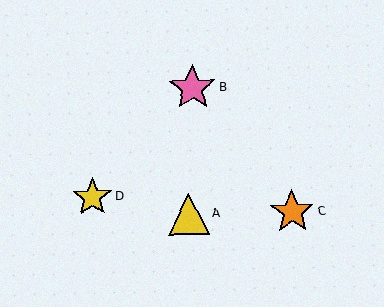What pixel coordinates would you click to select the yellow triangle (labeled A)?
Click at (189, 214) to select the yellow triangle A.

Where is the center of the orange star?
The center of the orange star is at (292, 212).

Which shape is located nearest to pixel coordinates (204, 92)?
The pink star (labeled B) at (192, 88) is nearest to that location.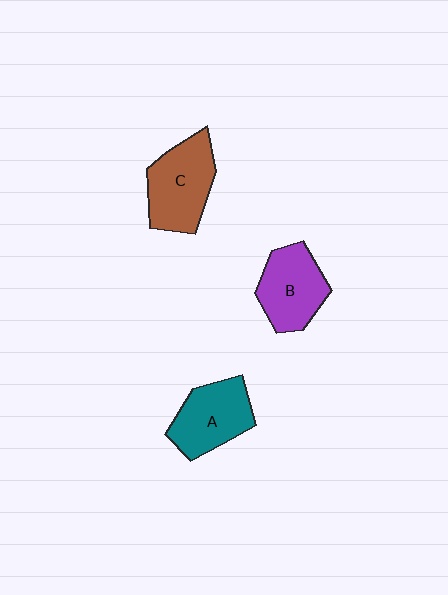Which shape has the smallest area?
Shape B (purple).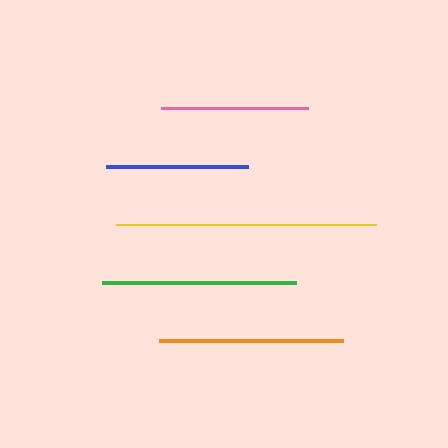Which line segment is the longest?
The yellow line is the longest at approximately 260 pixels.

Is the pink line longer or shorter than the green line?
The green line is longer than the pink line.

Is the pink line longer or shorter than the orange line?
The orange line is longer than the pink line.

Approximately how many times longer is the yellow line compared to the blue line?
The yellow line is approximately 1.8 times the length of the blue line.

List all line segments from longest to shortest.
From longest to shortest: yellow, green, orange, pink, blue.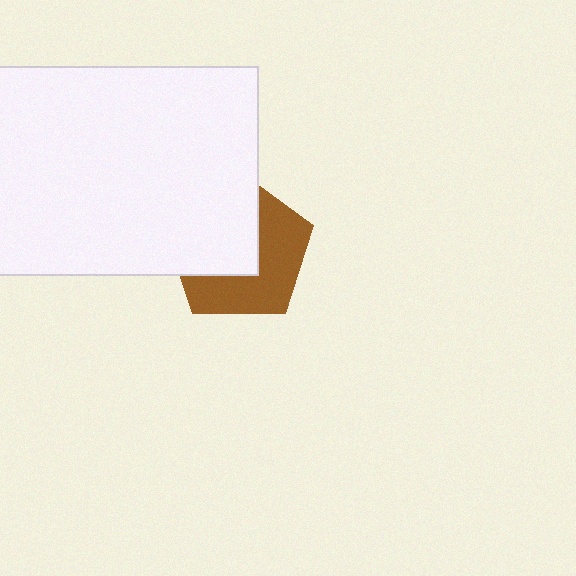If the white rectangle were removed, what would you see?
You would see the complete brown pentagon.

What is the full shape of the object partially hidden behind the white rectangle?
The partially hidden object is a brown pentagon.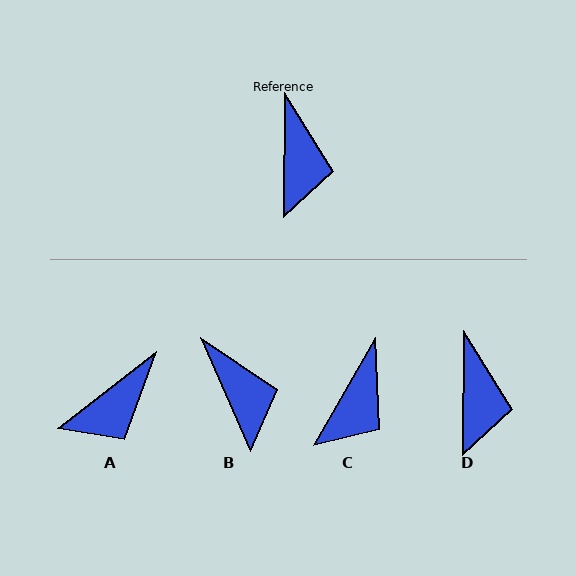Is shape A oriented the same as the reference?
No, it is off by about 52 degrees.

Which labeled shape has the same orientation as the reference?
D.